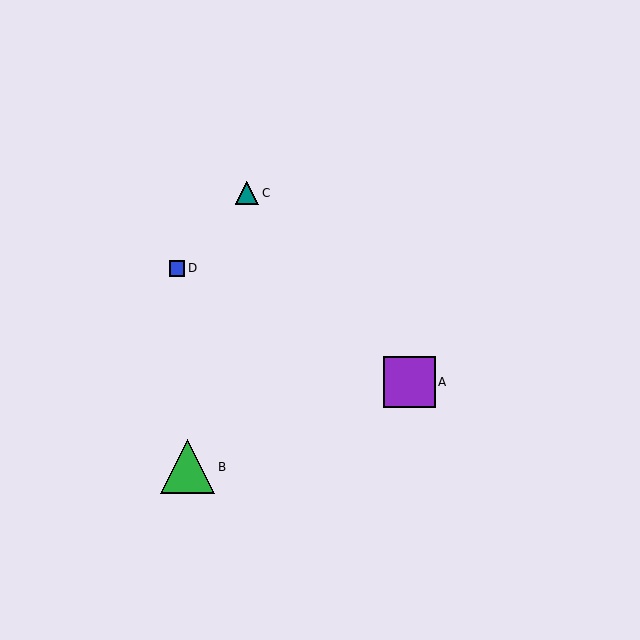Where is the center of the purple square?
The center of the purple square is at (410, 382).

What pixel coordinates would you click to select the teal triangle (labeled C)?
Click at (247, 193) to select the teal triangle C.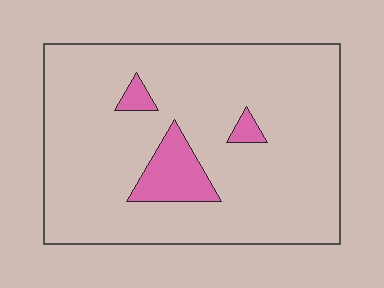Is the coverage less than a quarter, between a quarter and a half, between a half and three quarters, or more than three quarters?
Less than a quarter.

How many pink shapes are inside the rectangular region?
3.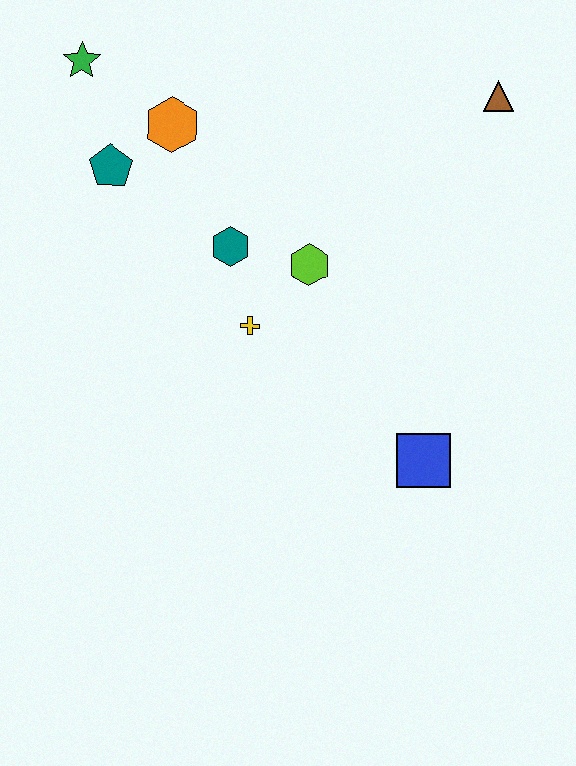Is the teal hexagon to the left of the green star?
No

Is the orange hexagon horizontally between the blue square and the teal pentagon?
Yes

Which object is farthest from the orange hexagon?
The blue square is farthest from the orange hexagon.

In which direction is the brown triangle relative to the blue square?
The brown triangle is above the blue square.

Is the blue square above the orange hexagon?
No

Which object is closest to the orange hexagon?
The teal pentagon is closest to the orange hexagon.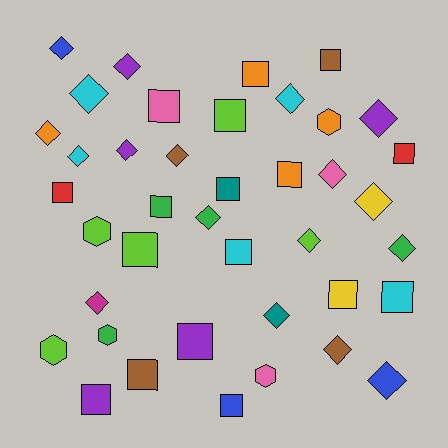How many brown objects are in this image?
There are 4 brown objects.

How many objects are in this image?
There are 40 objects.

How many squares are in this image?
There are 17 squares.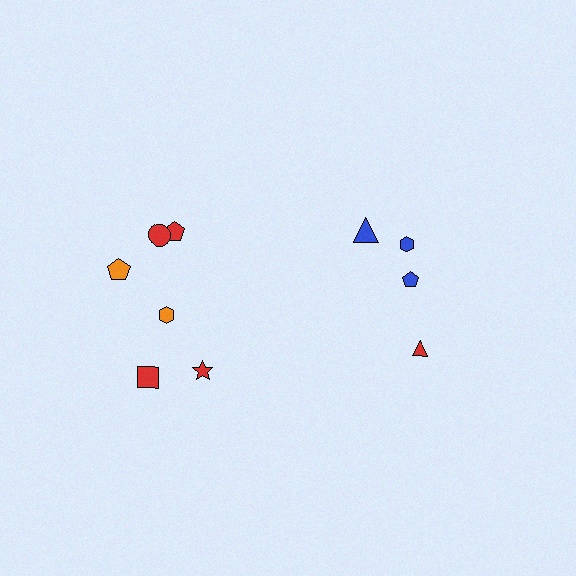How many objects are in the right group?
There are 4 objects.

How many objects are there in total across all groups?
There are 10 objects.